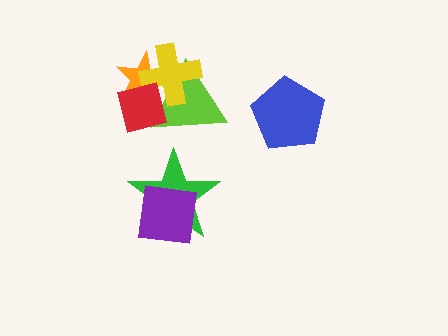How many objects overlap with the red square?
3 objects overlap with the red square.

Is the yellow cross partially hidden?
Yes, it is partially covered by another shape.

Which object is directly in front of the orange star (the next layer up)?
The lime triangle is directly in front of the orange star.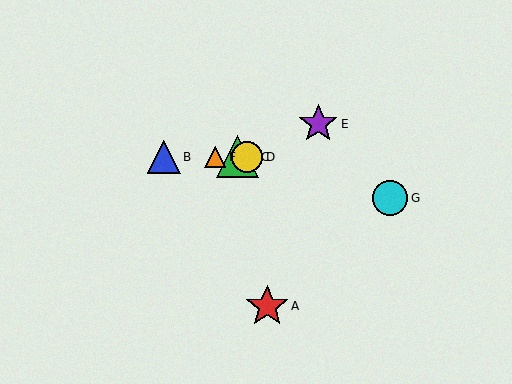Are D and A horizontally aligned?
No, D is at y≈157 and A is at y≈306.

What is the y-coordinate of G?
Object G is at y≈198.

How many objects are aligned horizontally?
4 objects (B, C, D, F) are aligned horizontally.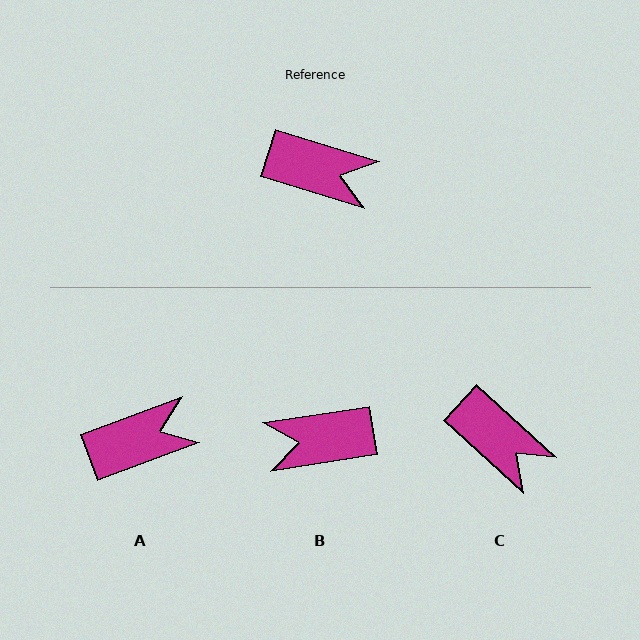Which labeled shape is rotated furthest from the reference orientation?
B, about 154 degrees away.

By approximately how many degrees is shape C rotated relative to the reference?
Approximately 25 degrees clockwise.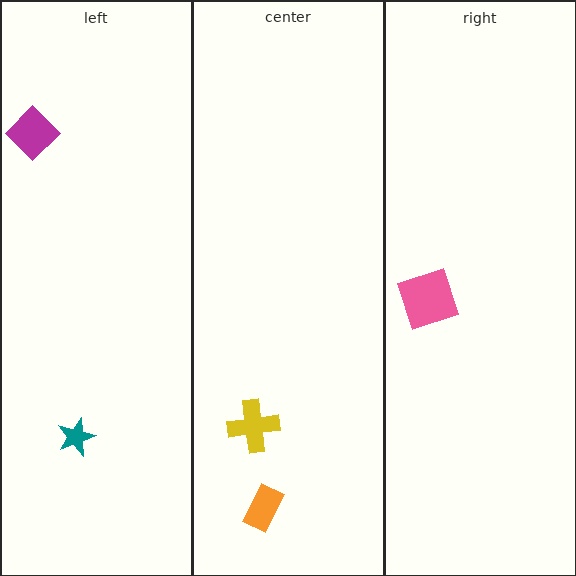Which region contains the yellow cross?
The center region.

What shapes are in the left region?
The magenta diamond, the teal star.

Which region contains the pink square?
The right region.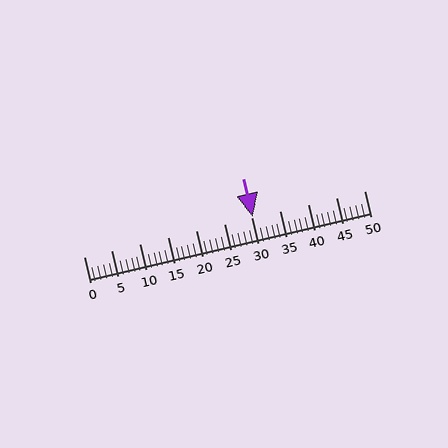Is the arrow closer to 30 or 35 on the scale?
The arrow is closer to 30.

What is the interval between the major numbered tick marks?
The major tick marks are spaced 5 units apart.